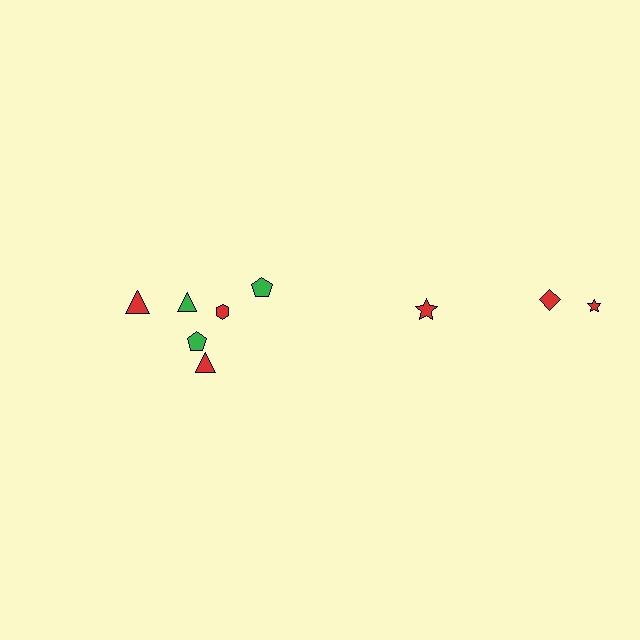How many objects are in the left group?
There are 6 objects.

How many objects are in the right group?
There are 3 objects.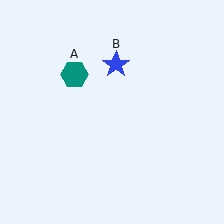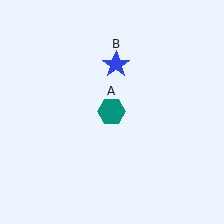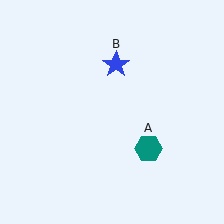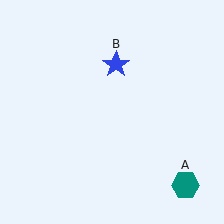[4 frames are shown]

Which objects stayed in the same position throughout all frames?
Blue star (object B) remained stationary.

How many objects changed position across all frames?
1 object changed position: teal hexagon (object A).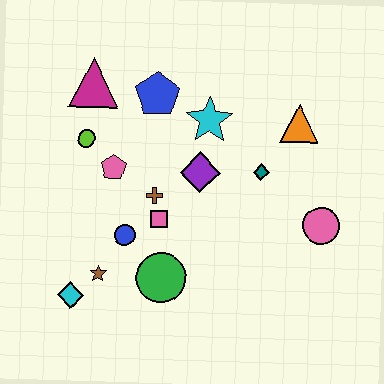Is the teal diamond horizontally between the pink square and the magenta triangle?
No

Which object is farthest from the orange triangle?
The cyan diamond is farthest from the orange triangle.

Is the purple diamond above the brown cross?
Yes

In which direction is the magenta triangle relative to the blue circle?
The magenta triangle is above the blue circle.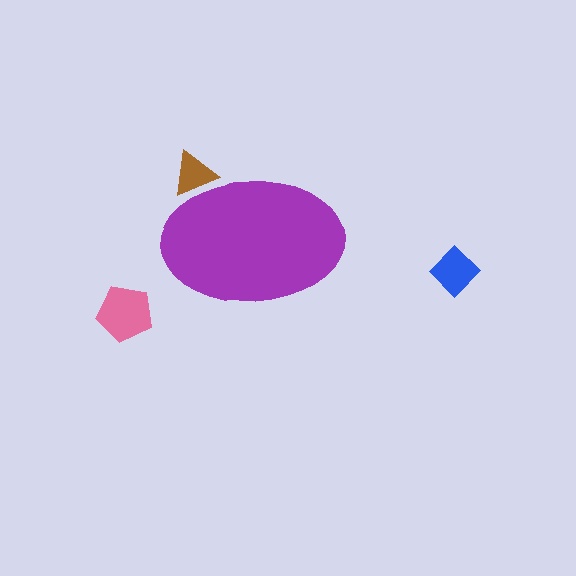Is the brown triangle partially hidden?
Yes, the brown triangle is partially hidden behind the purple ellipse.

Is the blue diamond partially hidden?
No, the blue diamond is fully visible.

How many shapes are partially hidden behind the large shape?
1 shape is partially hidden.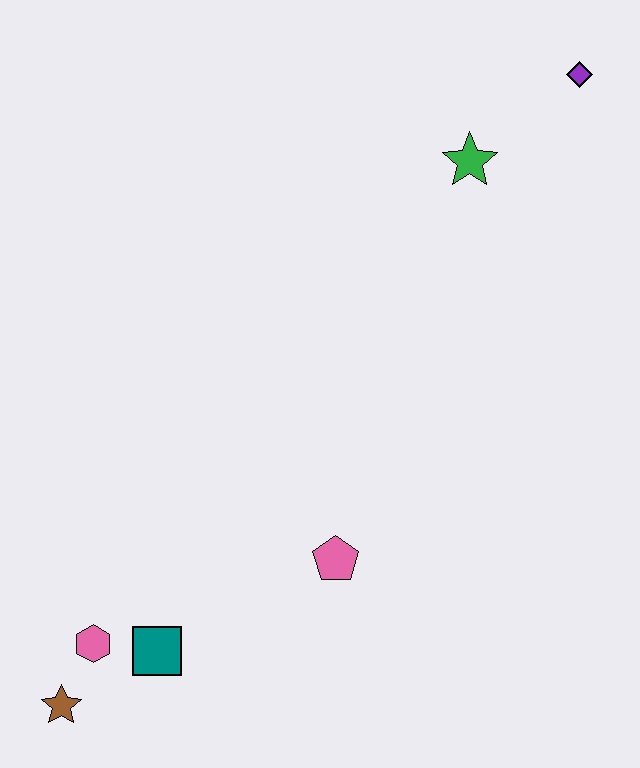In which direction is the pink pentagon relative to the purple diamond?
The pink pentagon is below the purple diamond.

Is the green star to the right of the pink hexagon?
Yes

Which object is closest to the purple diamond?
The green star is closest to the purple diamond.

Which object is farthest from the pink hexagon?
The purple diamond is farthest from the pink hexagon.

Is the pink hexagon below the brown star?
No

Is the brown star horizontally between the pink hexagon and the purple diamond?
No